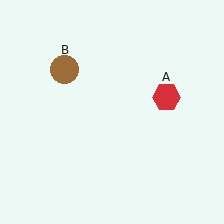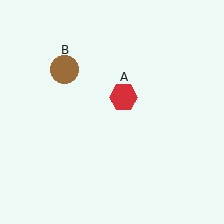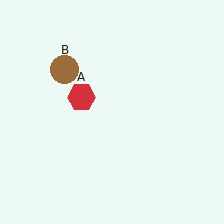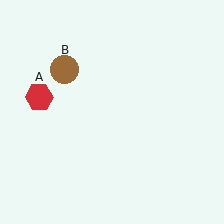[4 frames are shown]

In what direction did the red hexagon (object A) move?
The red hexagon (object A) moved left.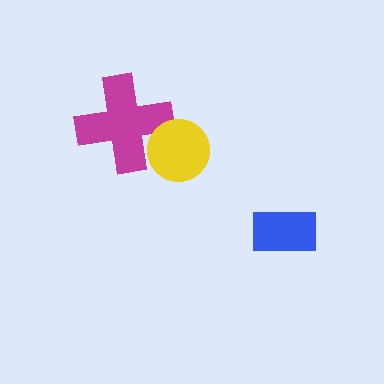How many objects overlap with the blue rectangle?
0 objects overlap with the blue rectangle.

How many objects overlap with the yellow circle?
1 object overlaps with the yellow circle.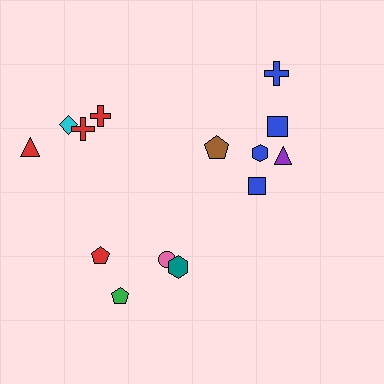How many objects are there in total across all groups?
There are 14 objects.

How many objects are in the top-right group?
There are 6 objects.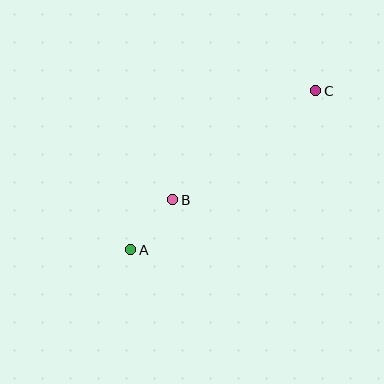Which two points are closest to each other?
Points A and B are closest to each other.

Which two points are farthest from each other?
Points A and C are farthest from each other.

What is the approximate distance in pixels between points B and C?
The distance between B and C is approximately 180 pixels.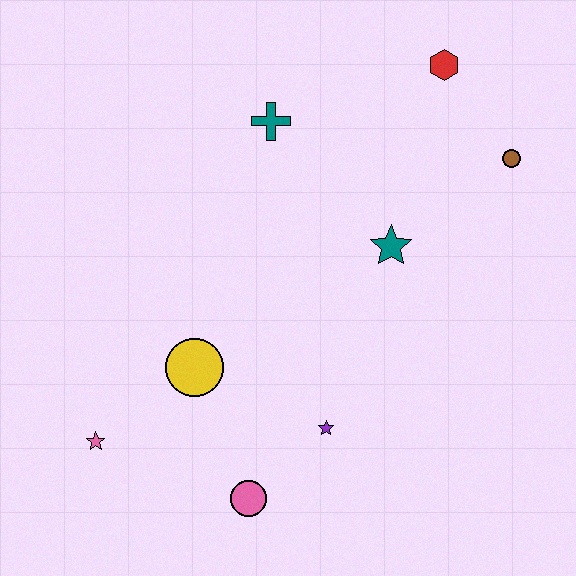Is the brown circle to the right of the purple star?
Yes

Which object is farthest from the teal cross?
The pink circle is farthest from the teal cross.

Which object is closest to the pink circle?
The purple star is closest to the pink circle.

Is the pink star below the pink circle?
No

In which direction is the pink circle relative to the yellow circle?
The pink circle is below the yellow circle.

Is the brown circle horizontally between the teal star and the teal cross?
No